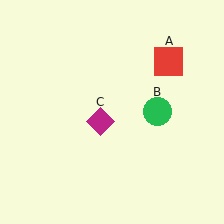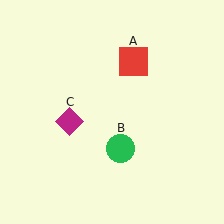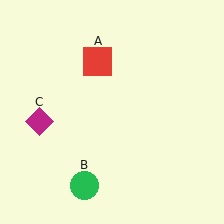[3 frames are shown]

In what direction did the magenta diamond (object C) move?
The magenta diamond (object C) moved left.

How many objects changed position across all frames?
3 objects changed position: red square (object A), green circle (object B), magenta diamond (object C).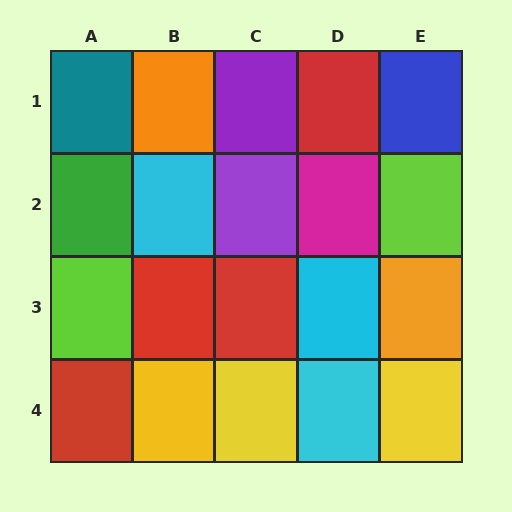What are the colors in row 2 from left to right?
Green, cyan, purple, magenta, lime.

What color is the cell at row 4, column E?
Yellow.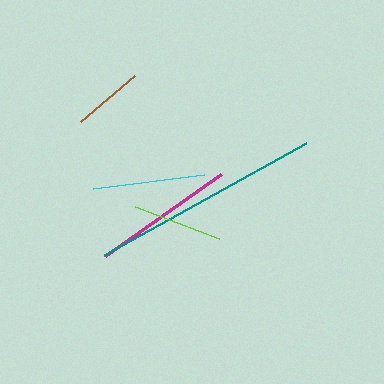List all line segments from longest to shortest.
From longest to shortest: teal, magenta, cyan, lime, brown.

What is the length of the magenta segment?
The magenta segment is approximately 143 pixels long.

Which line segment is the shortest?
The brown line is the shortest at approximately 71 pixels.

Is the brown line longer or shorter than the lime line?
The lime line is longer than the brown line.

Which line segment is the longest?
The teal line is the longest at approximately 231 pixels.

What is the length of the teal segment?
The teal segment is approximately 231 pixels long.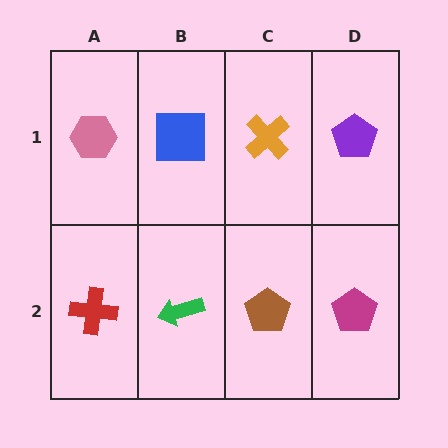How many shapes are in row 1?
4 shapes.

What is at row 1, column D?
A purple pentagon.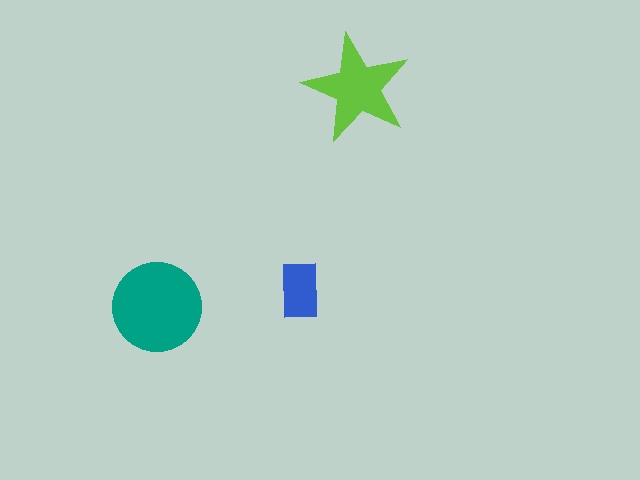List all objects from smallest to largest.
The blue rectangle, the lime star, the teal circle.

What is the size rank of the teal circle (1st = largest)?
1st.